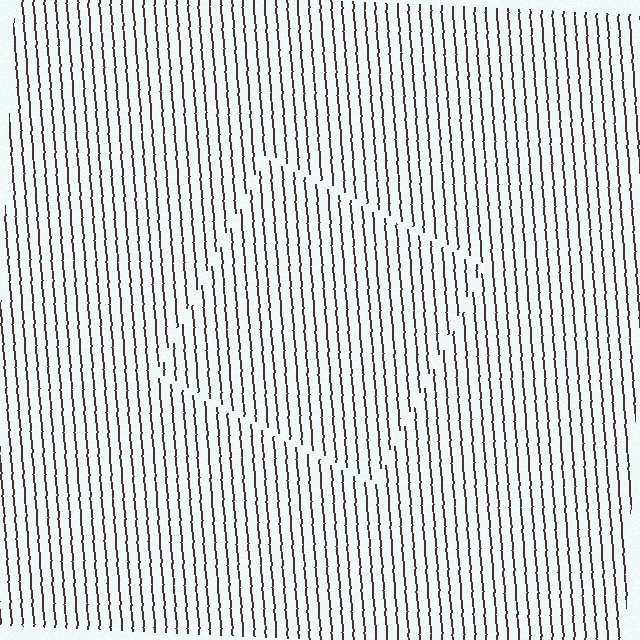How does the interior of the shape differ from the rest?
The interior of the shape contains the same grating, shifted by half a period — the contour is defined by the phase discontinuity where line-ends from the inner and outer gratings abut.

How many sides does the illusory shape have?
4 sides — the line-ends trace a square.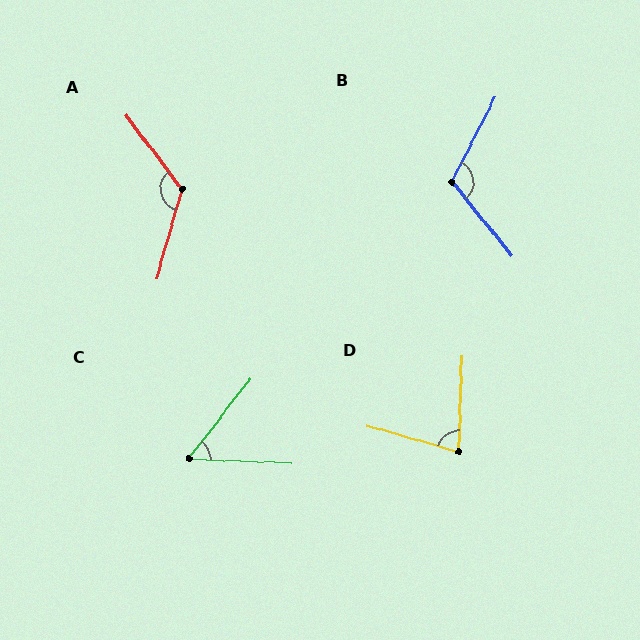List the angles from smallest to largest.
C (55°), D (76°), B (113°), A (127°).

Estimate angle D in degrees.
Approximately 76 degrees.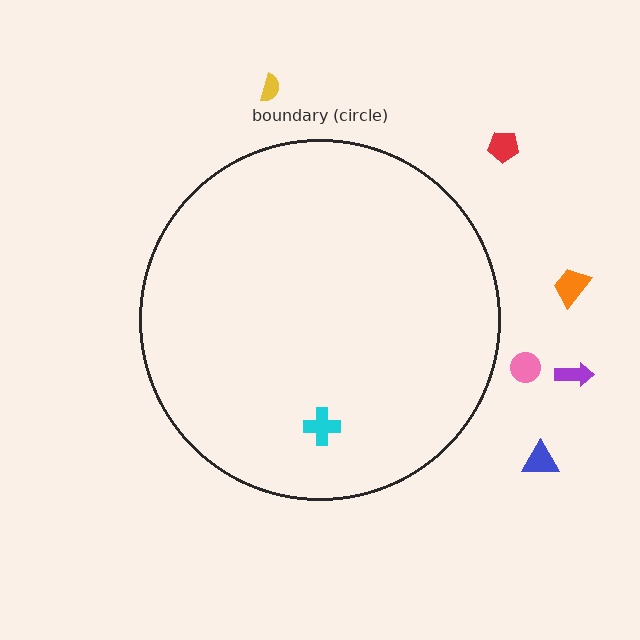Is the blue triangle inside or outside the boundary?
Outside.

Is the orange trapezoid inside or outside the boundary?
Outside.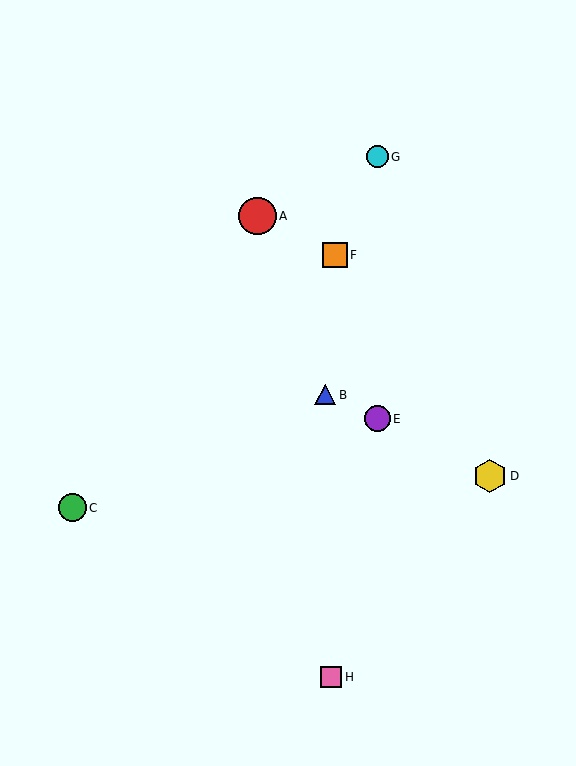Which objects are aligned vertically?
Objects E, G are aligned vertically.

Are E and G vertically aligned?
Yes, both are at x≈377.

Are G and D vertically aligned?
No, G is at x≈377 and D is at x≈490.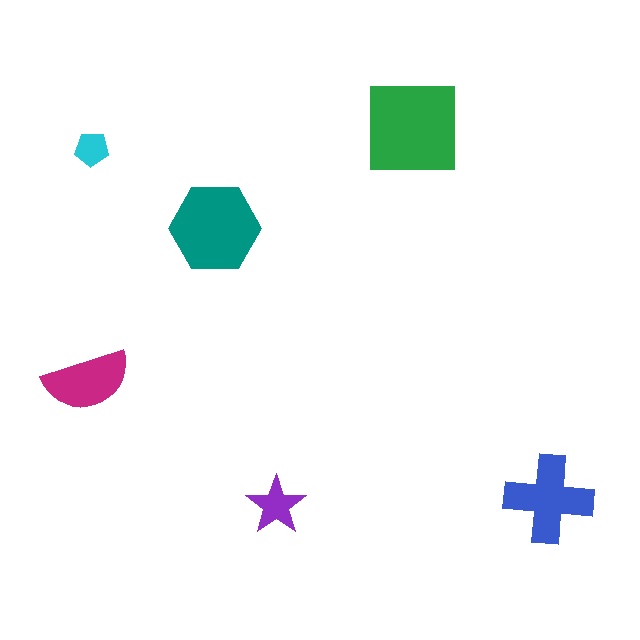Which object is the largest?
The green square.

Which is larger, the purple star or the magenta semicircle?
The magenta semicircle.